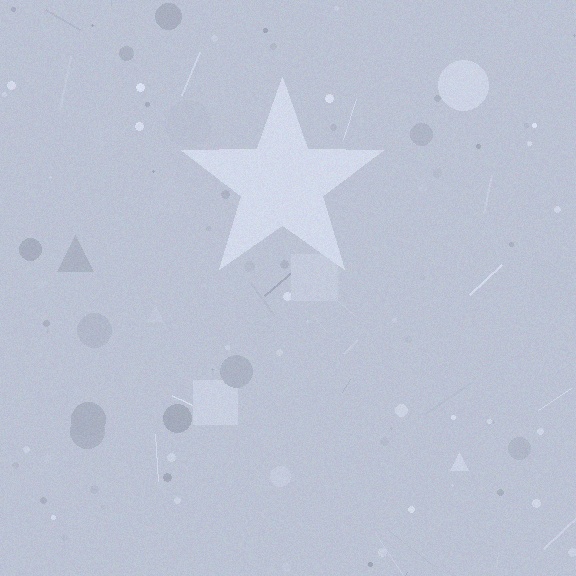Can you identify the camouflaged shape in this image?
The camouflaged shape is a star.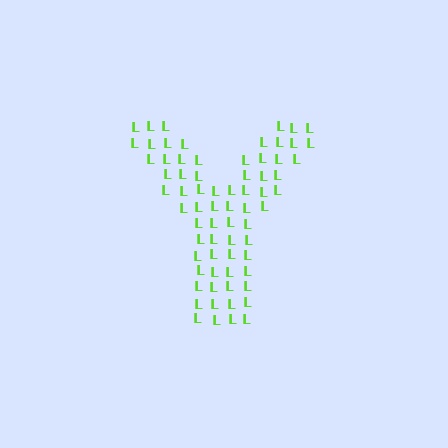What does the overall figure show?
The overall figure shows the letter Y.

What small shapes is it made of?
It is made of small letter L's.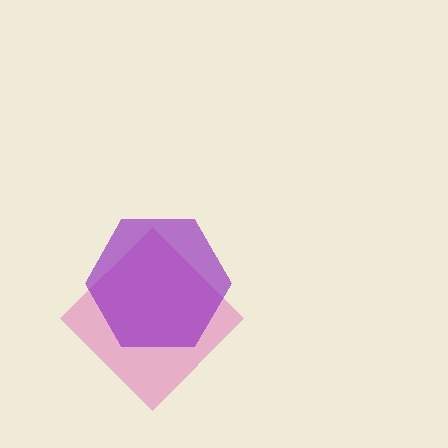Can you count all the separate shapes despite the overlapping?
Yes, there are 2 separate shapes.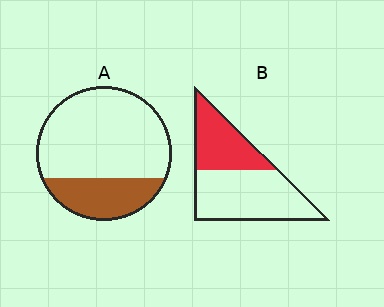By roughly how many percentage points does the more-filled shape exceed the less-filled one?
By roughly 10 percentage points (B over A).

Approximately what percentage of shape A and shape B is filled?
A is approximately 25% and B is approximately 40%.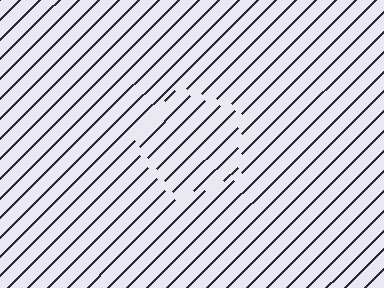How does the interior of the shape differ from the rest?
The interior of the shape contains the same grating, shifted by half a period — the contour is defined by the phase discontinuity where line-ends from the inner and outer gratings abut.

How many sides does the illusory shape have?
5 sides — the line-ends trace a pentagon.